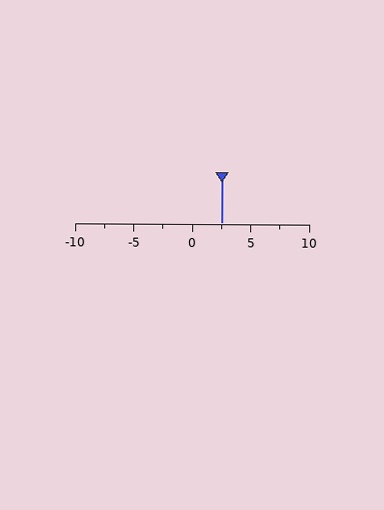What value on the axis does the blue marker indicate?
The marker indicates approximately 2.5.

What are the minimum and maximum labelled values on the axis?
The axis runs from -10 to 10.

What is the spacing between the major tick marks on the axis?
The major ticks are spaced 5 apart.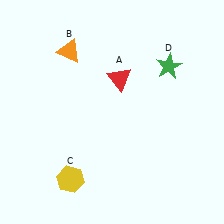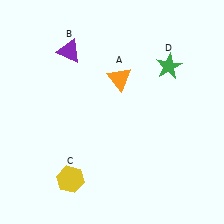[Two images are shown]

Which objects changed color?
A changed from red to orange. B changed from orange to purple.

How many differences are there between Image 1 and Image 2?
There are 2 differences between the two images.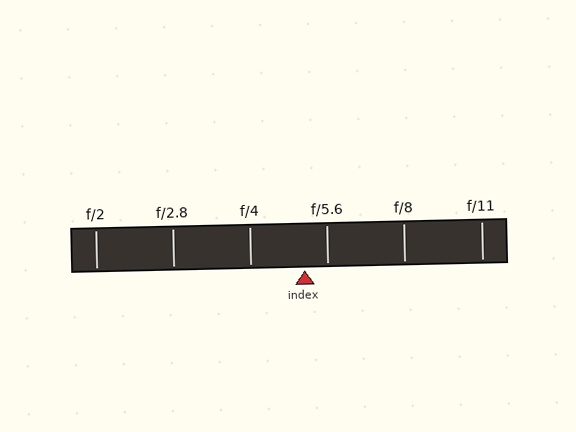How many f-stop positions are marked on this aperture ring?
There are 6 f-stop positions marked.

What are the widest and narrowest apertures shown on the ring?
The widest aperture shown is f/2 and the narrowest is f/11.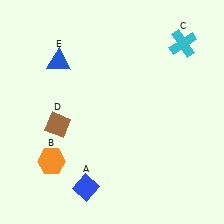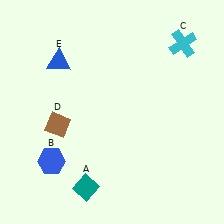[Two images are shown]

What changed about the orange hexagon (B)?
In Image 1, B is orange. In Image 2, it changed to blue.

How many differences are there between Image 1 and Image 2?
There are 2 differences between the two images.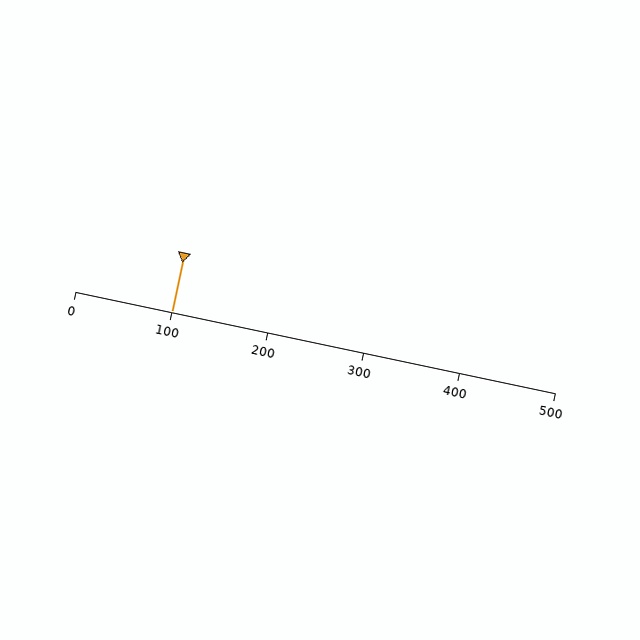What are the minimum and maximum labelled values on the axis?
The axis runs from 0 to 500.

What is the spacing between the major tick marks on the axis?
The major ticks are spaced 100 apart.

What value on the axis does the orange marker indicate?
The marker indicates approximately 100.